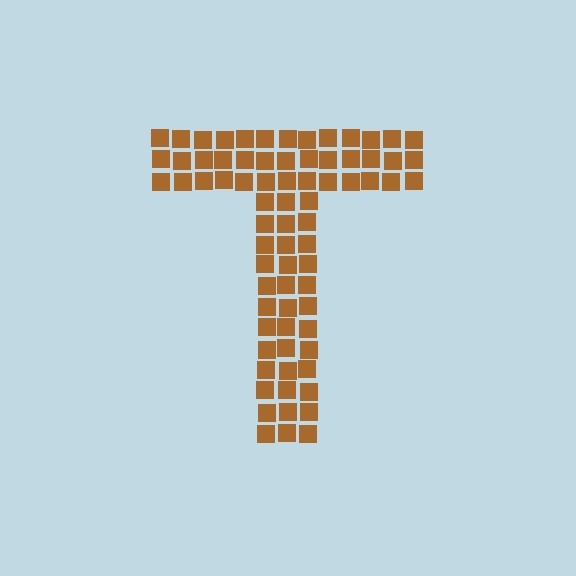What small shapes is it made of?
It is made of small squares.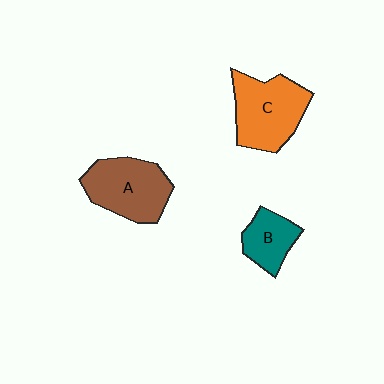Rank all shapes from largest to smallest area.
From largest to smallest: C (orange), A (brown), B (teal).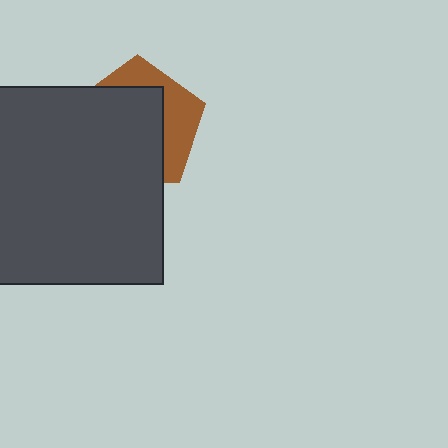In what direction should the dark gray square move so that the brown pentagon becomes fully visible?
The dark gray square should move toward the lower-left. That is the shortest direction to clear the overlap and leave the brown pentagon fully visible.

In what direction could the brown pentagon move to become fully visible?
The brown pentagon could move toward the upper-right. That would shift it out from behind the dark gray square entirely.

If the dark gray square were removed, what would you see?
You would see the complete brown pentagon.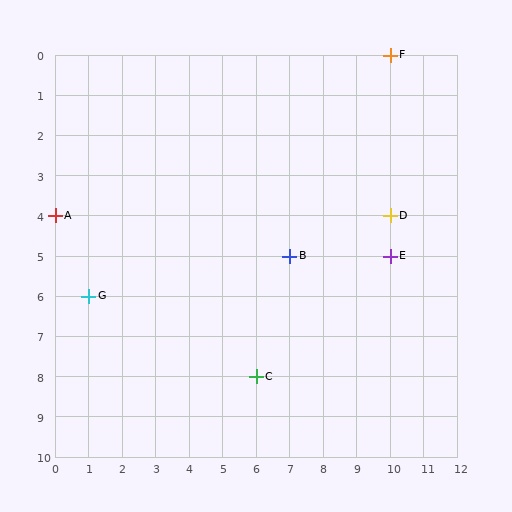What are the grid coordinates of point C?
Point C is at grid coordinates (6, 8).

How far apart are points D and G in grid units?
Points D and G are 9 columns and 2 rows apart (about 9.2 grid units diagonally).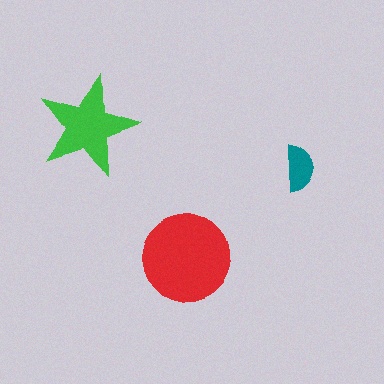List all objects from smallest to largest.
The teal semicircle, the green star, the red circle.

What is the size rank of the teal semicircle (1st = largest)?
3rd.